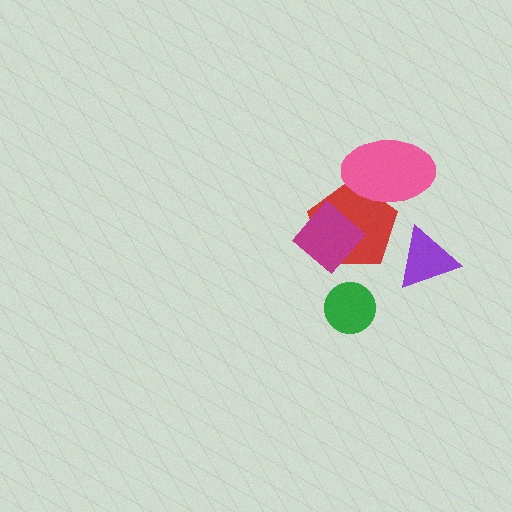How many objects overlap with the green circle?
0 objects overlap with the green circle.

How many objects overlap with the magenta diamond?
1 object overlaps with the magenta diamond.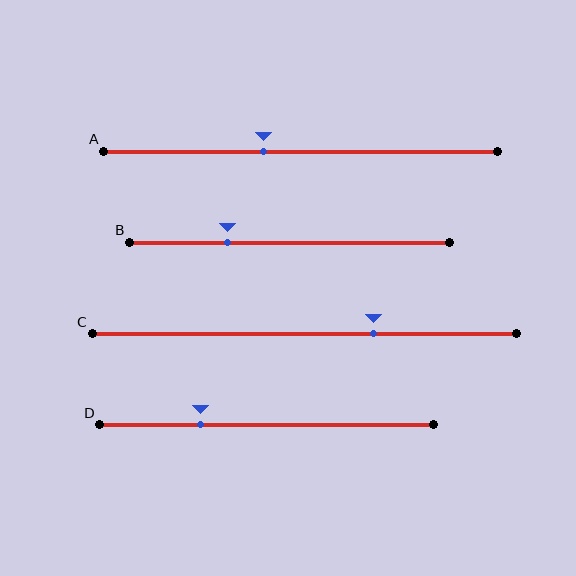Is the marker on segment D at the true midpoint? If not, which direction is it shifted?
No, the marker on segment D is shifted to the left by about 20% of the segment length.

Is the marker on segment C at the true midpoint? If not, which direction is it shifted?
No, the marker on segment C is shifted to the right by about 16% of the segment length.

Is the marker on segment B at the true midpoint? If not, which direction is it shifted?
No, the marker on segment B is shifted to the left by about 19% of the segment length.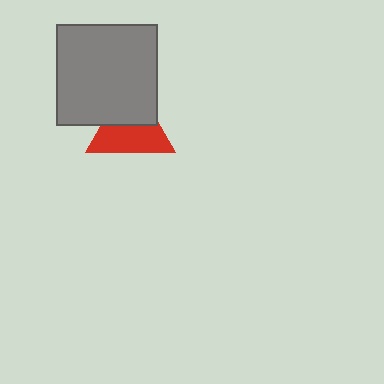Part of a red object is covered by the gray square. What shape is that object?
It is a triangle.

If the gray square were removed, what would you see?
You would see the complete red triangle.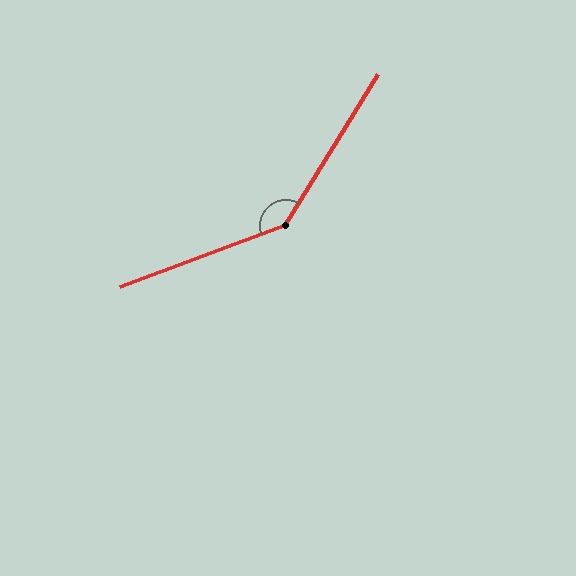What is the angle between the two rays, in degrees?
Approximately 142 degrees.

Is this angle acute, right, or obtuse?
It is obtuse.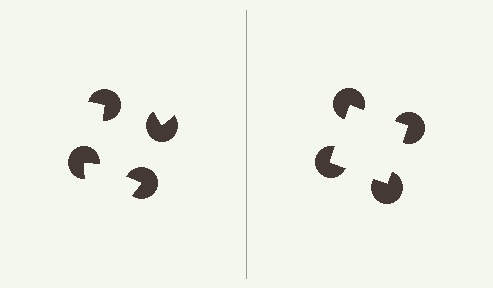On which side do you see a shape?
An illusory square appears on the right side. On the left side the wedge cuts are rotated, so no coherent shape forms.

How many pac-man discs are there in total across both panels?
8 — 4 on each side.